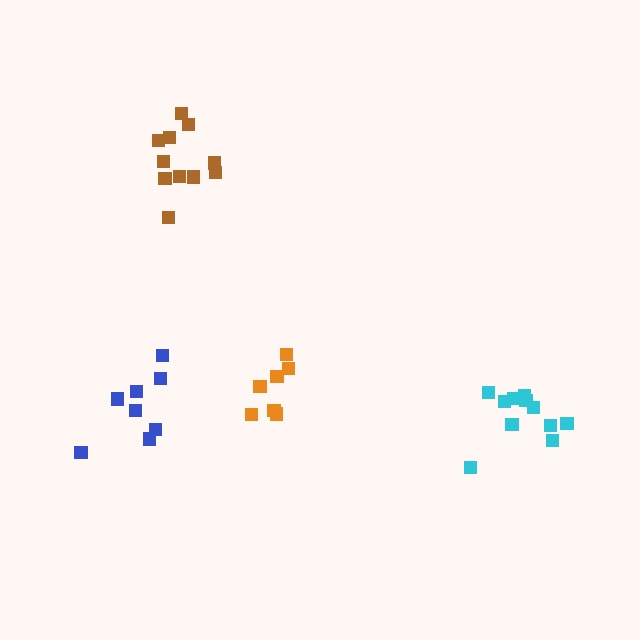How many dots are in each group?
Group 1: 8 dots, Group 2: 7 dots, Group 3: 11 dots, Group 4: 11 dots (37 total).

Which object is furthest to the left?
The blue cluster is leftmost.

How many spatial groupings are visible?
There are 4 spatial groupings.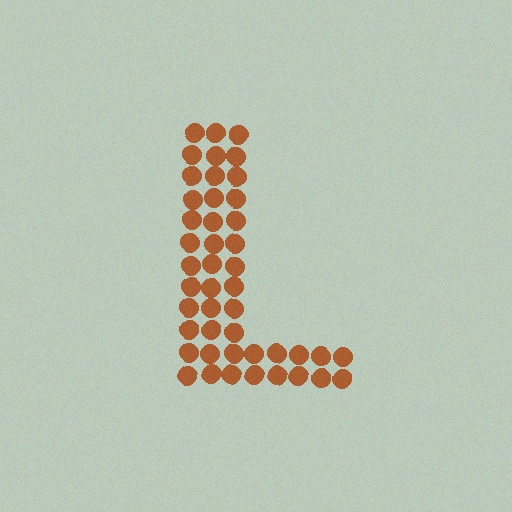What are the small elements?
The small elements are circles.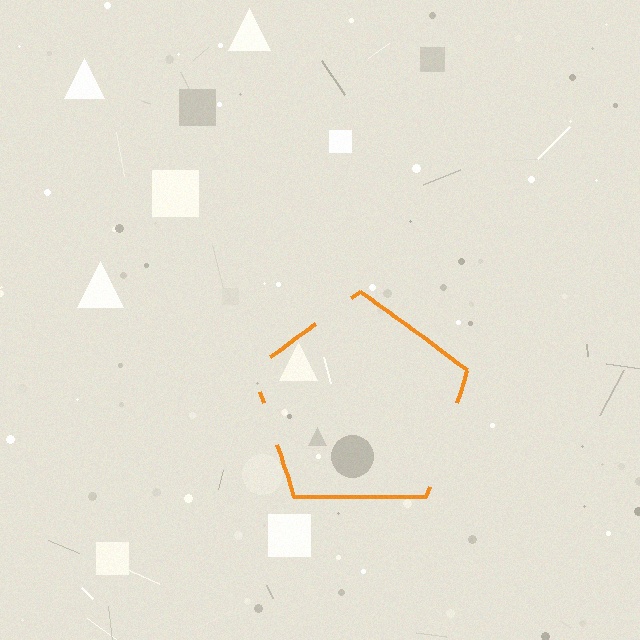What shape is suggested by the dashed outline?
The dashed outline suggests a pentagon.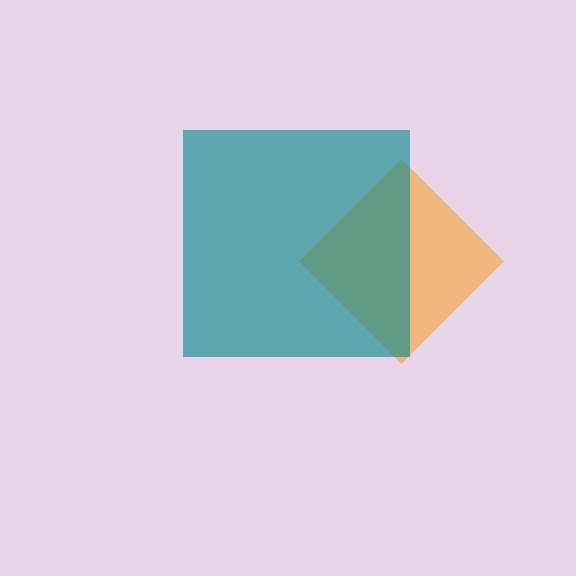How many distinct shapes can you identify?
There are 2 distinct shapes: an orange diamond, a teal square.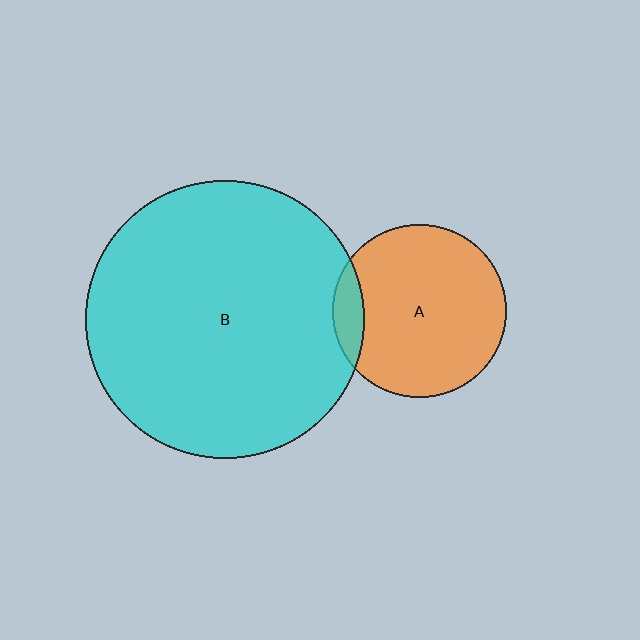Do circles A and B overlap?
Yes.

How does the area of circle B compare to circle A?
Approximately 2.6 times.